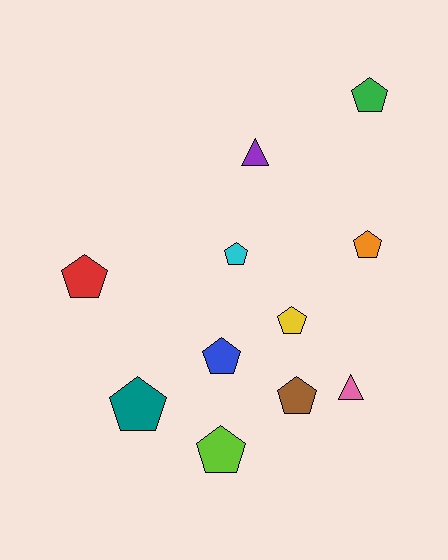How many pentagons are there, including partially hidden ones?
There are 9 pentagons.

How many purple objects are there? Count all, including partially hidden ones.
There is 1 purple object.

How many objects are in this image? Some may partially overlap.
There are 11 objects.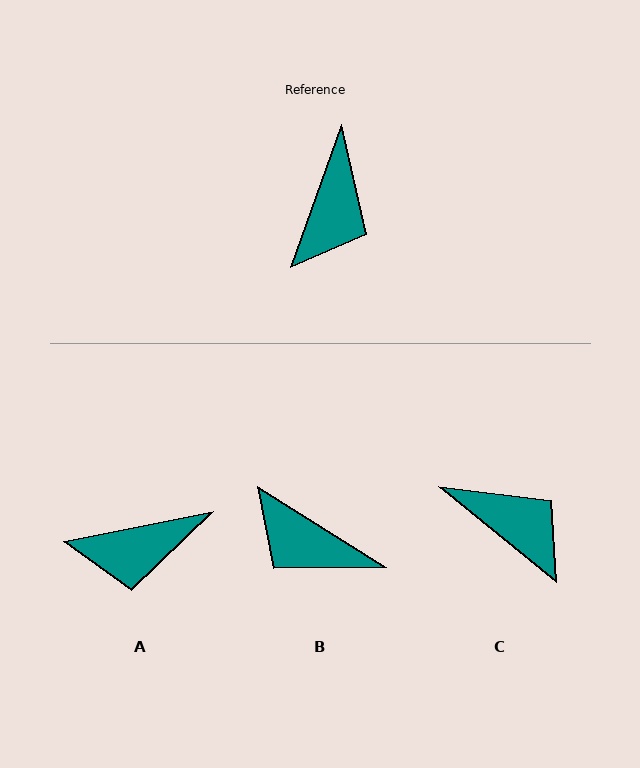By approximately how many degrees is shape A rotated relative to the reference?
Approximately 59 degrees clockwise.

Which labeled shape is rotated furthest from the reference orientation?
B, about 102 degrees away.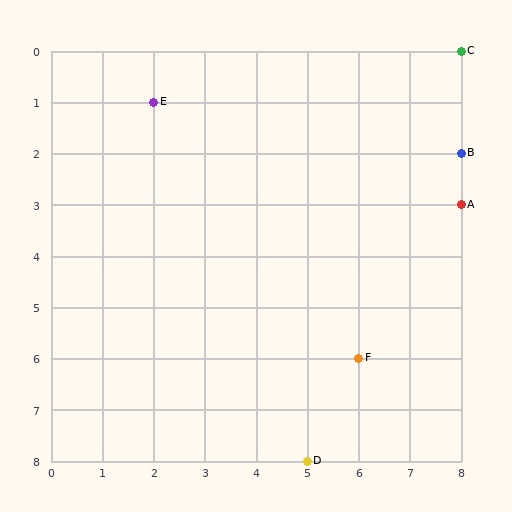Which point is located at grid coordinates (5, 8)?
Point D is at (5, 8).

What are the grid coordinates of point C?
Point C is at grid coordinates (8, 0).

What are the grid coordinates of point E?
Point E is at grid coordinates (2, 1).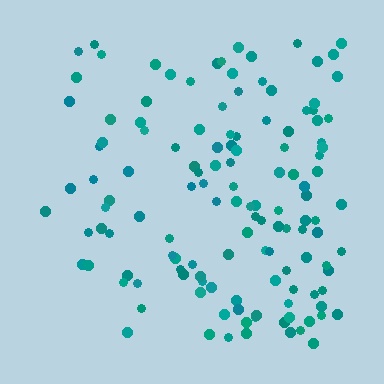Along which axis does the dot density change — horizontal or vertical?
Horizontal.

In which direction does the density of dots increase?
From left to right, with the right side densest.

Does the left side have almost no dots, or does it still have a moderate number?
Still a moderate number, just noticeably fewer than the right.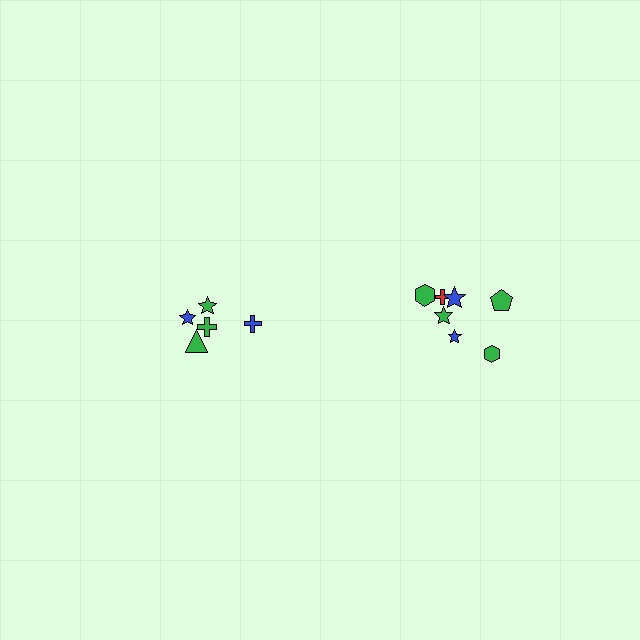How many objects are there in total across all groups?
There are 12 objects.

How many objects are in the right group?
There are 7 objects.